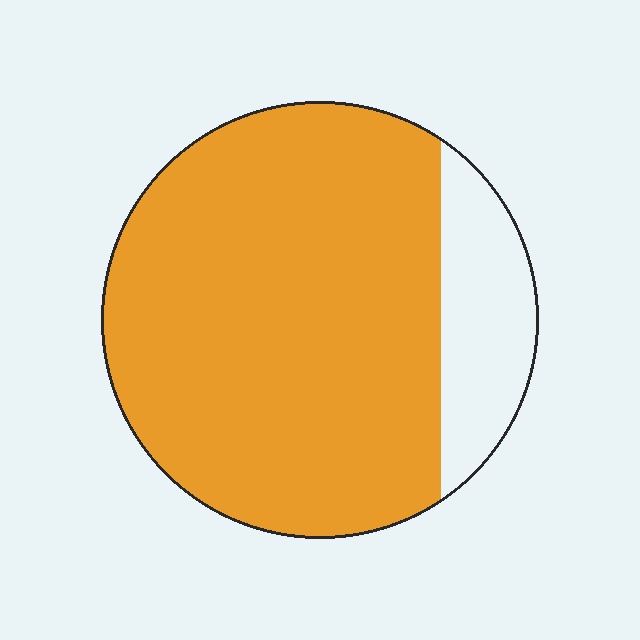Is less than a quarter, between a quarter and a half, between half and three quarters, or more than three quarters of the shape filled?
More than three quarters.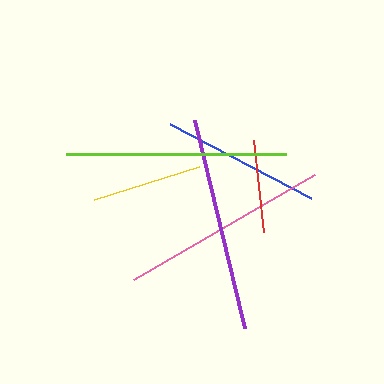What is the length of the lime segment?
The lime segment is approximately 220 pixels long.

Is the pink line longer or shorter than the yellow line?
The pink line is longer than the yellow line.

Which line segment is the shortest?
The red line is the shortest at approximately 92 pixels.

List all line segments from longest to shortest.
From longest to shortest: lime, purple, pink, blue, yellow, red.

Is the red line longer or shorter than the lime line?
The lime line is longer than the red line.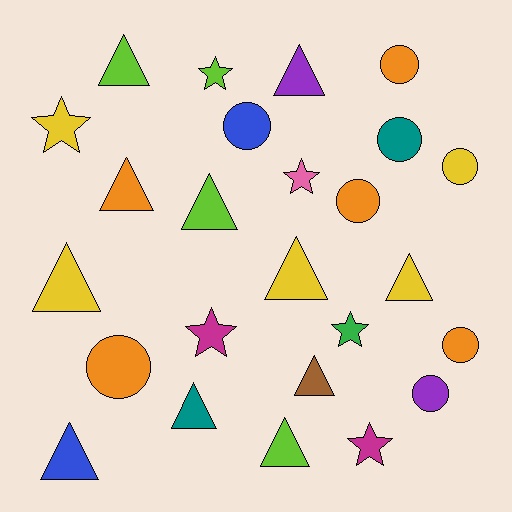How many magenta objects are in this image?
There are 2 magenta objects.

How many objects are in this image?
There are 25 objects.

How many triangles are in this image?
There are 11 triangles.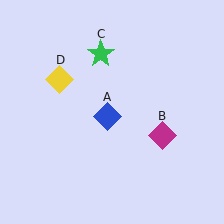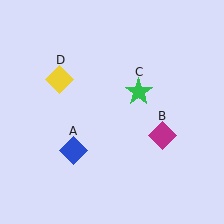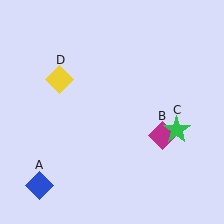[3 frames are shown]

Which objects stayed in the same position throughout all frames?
Magenta diamond (object B) and yellow diamond (object D) remained stationary.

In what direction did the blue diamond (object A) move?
The blue diamond (object A) moved down and to the left.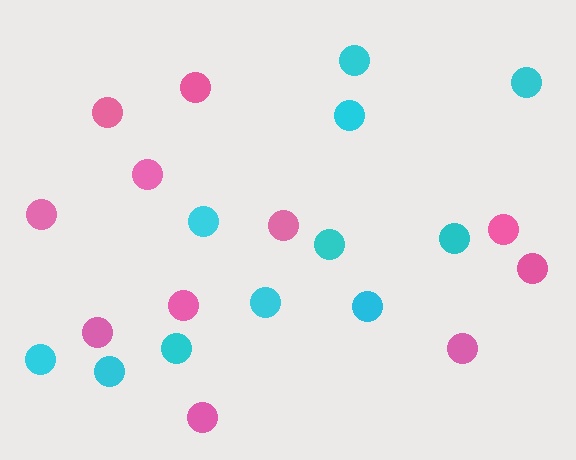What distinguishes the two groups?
There are 2 groups: one group of cyan circles (11) and one group of pink circles (11).